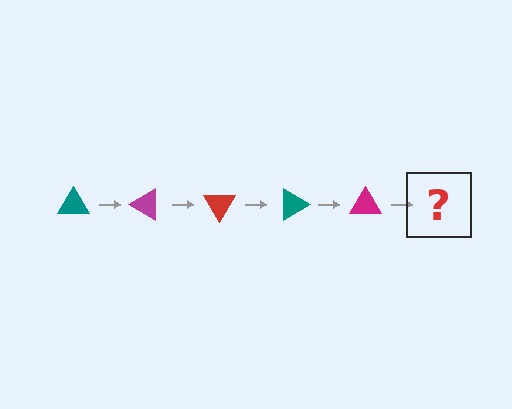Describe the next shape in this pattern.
It should be a red triangle, rotated 150 degrees from the start.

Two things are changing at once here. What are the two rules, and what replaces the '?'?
The two rules are that it rotates 30 degrees each step and the color cycles through teal, magenta, and red. The '?' should be a red triangle, rotated 150 degrees from the start.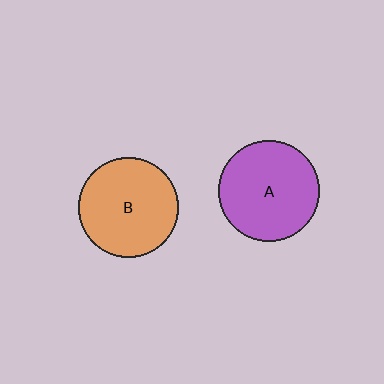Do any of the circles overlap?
No, none of the circles overlap.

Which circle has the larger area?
Circle A (purple).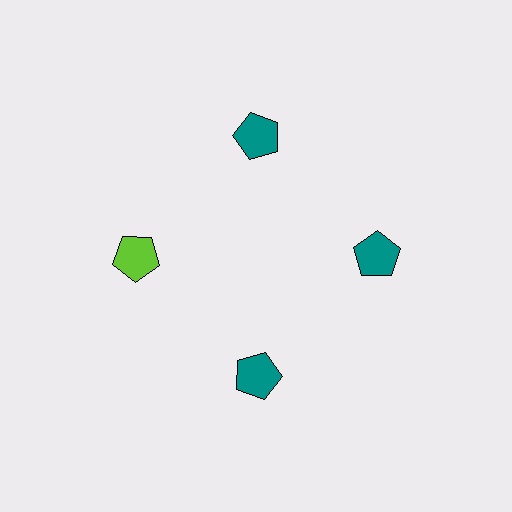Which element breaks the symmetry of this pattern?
The lime pentagon at roughly the 9 o'clock position breaks the symmetry. All other shapes are teal pentagons.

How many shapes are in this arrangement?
There are 4 shapes arranged in a ring pattern.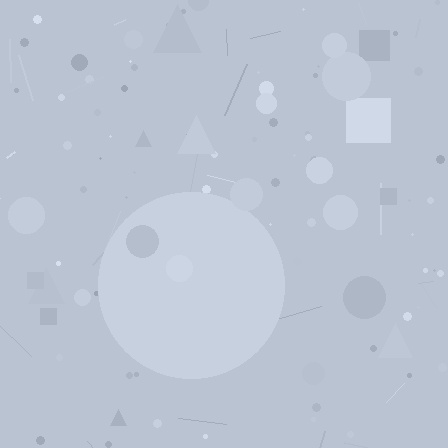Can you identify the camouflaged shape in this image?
The camouflaged shape is a circle.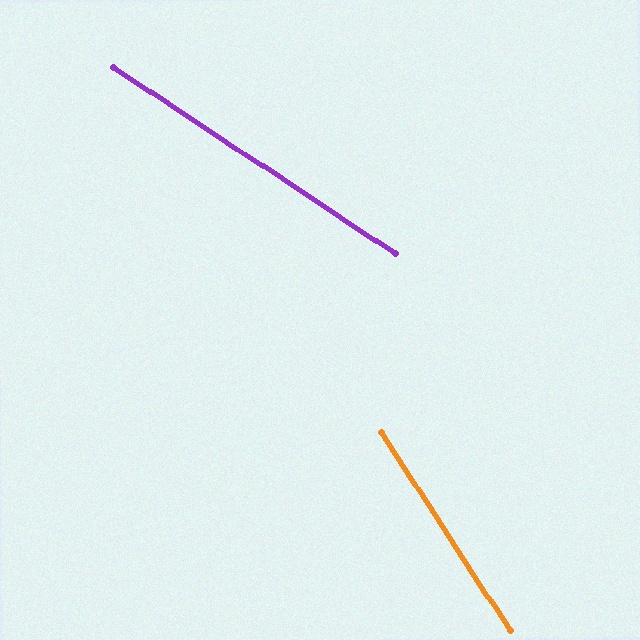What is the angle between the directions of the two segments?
Approximately 24 degrees.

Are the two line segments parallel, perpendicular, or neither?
Neither parallel nor perpendicular — they differ by about 24°.